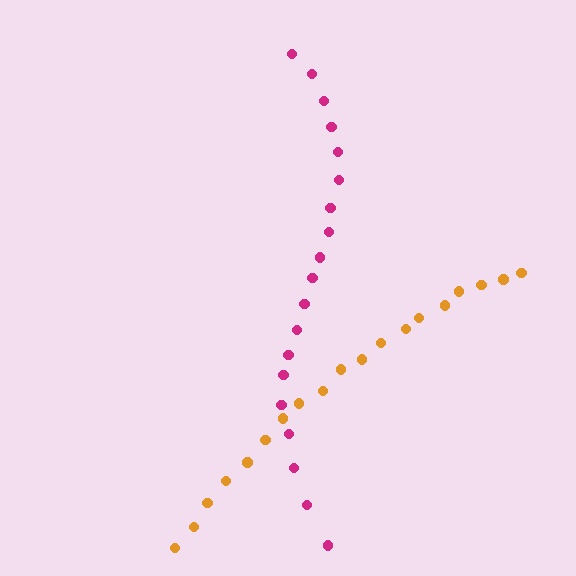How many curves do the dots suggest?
There are 2 distinct paths.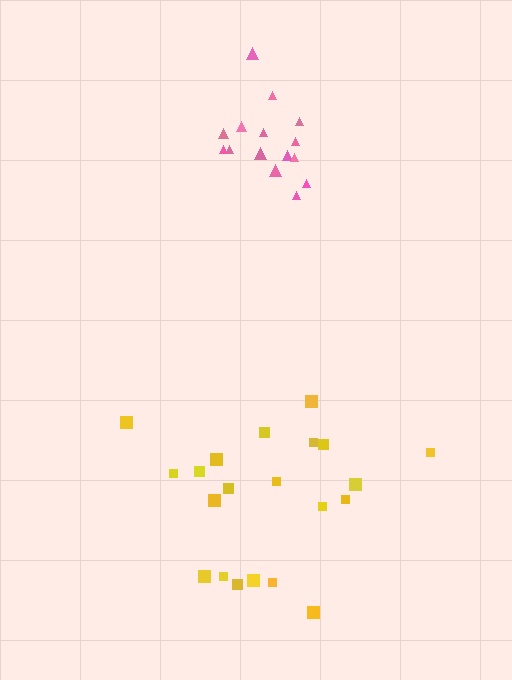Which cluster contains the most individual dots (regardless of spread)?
Yellow (21).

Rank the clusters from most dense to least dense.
pink, yellow.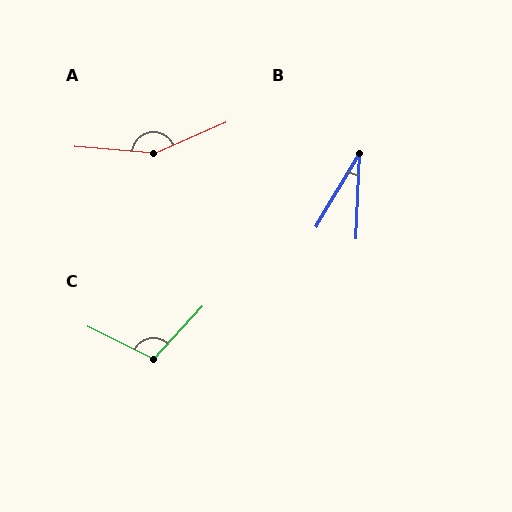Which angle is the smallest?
B, at approximately 28 degrees.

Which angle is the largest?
A, at approximately 151 degrees.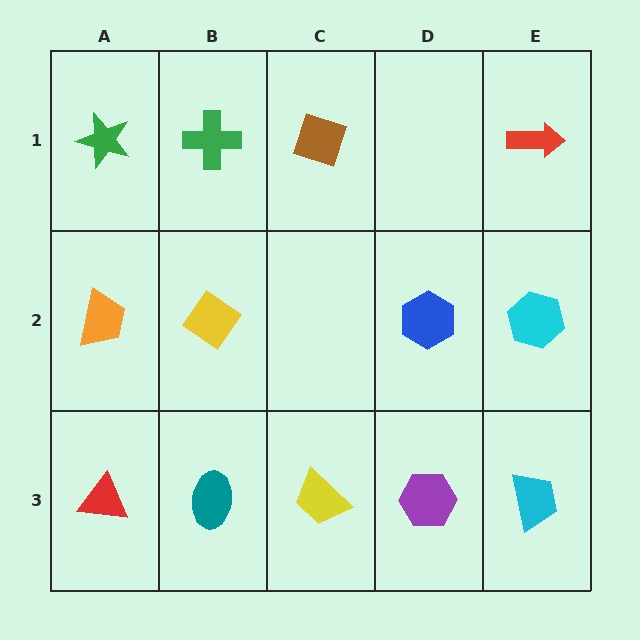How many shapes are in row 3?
5 shapes.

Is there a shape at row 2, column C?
No, that cell is empty.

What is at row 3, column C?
A yellow trapezoid.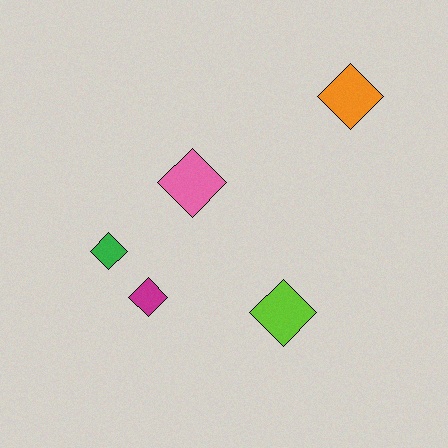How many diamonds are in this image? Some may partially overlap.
There are 5 diamonds.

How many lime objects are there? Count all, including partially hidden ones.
There is 1 lime object.